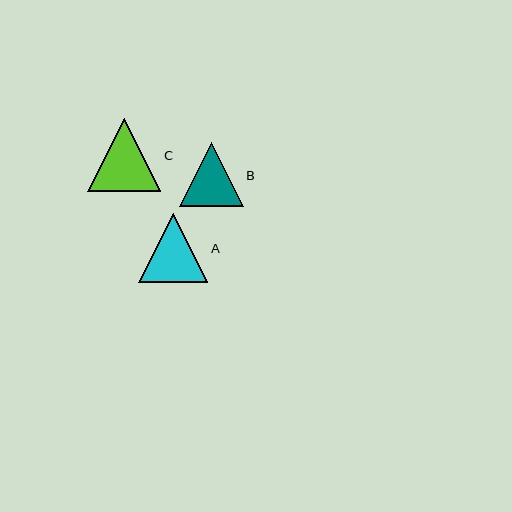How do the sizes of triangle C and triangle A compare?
Triangle C and triangle A are approximately the same size.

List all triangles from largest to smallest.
From largest to smallest: C, A, B.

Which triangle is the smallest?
Triangle B is the smallest with a size of approximately 64 pixels.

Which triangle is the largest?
Triangle C is the largest with a size of approximately 73 pixels.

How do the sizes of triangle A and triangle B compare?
Triangle A and triangle B are approximately the same size.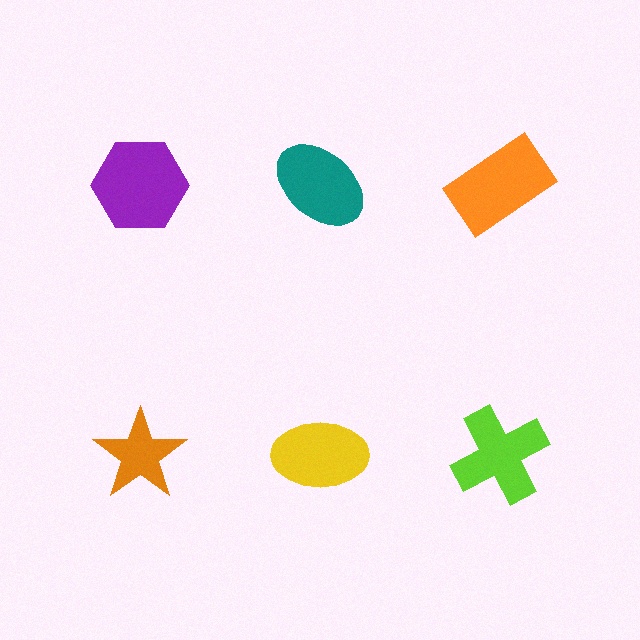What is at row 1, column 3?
An orange rectangle.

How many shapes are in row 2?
3 shapes.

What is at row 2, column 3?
A lime cross.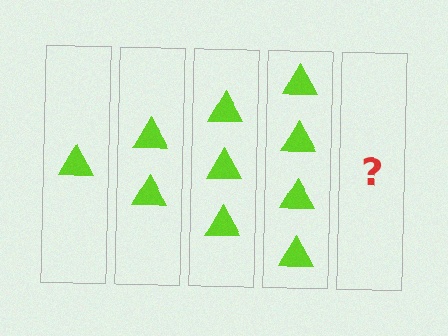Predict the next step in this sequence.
The next step is 5 triangles.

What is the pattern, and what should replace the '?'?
The pattern is that each step adds one more triangle. The '?' should be 5 triangles.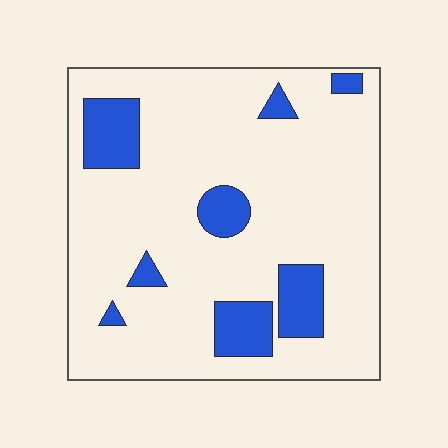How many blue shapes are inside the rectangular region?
8.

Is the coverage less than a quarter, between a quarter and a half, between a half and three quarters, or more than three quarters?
Less than a quarter.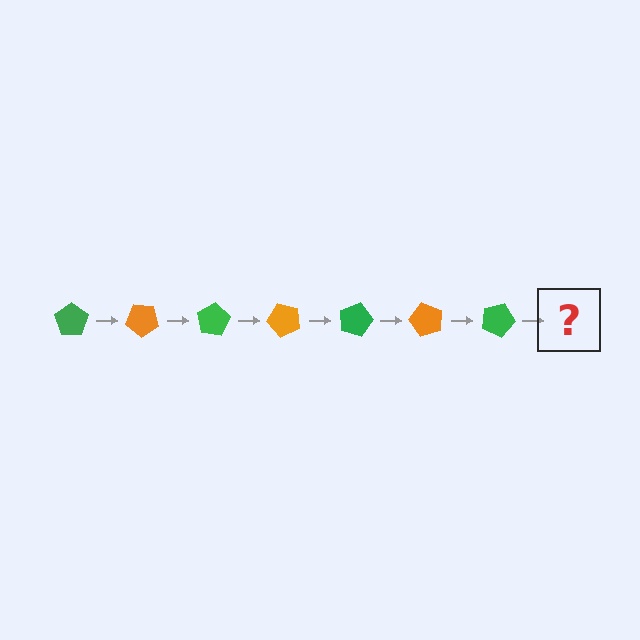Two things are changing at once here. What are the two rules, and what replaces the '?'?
The two rules are that it rotates 40 degrees each step and the color cycles through green and orange. The '?' should be an orange pentagon, rotated 280 degrees from the start.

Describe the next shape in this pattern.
It should be an orange pentagon, rotated 280 degrees from the start.